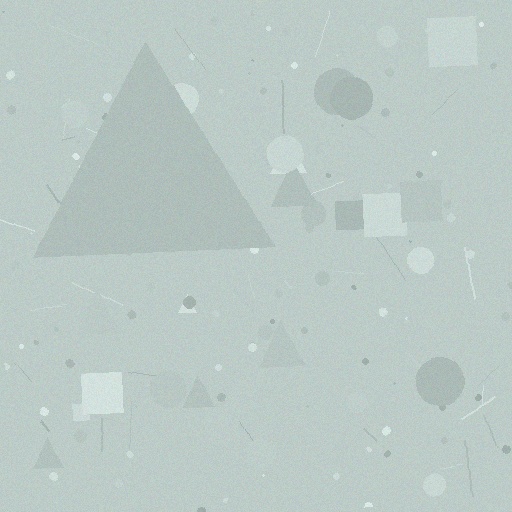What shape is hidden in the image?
A triangle is hidden in the image.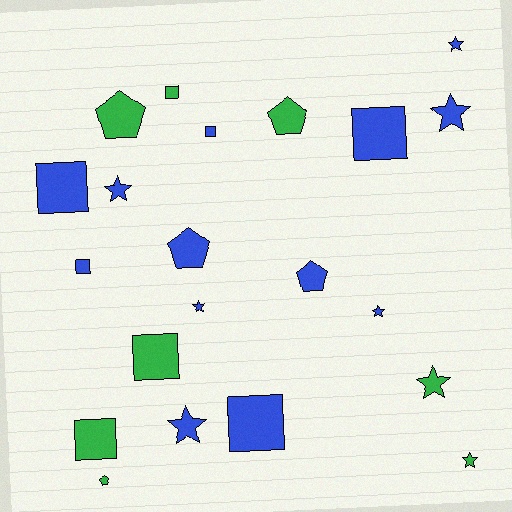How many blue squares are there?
There are 5 blue squares.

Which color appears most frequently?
Blue, with 13 objects.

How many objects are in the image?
There are 21 objects.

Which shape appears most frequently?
Square, with 8 objects.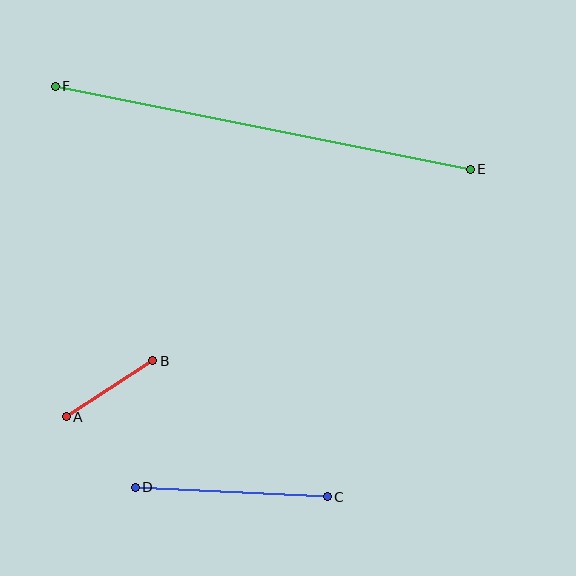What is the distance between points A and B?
The distance is approximately 103 pixels.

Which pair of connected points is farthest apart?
Points E and F are farthest apart.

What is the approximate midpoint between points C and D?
The midpoint is at approximately (231, 492) pixels.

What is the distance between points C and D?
The distance is approximately 192 pixels.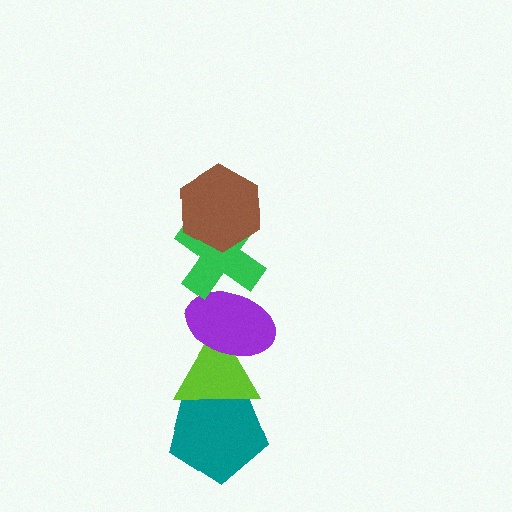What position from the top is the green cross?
The green cross is 2nd from the top.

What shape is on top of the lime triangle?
The purple ellipse is on top of the lime triangle.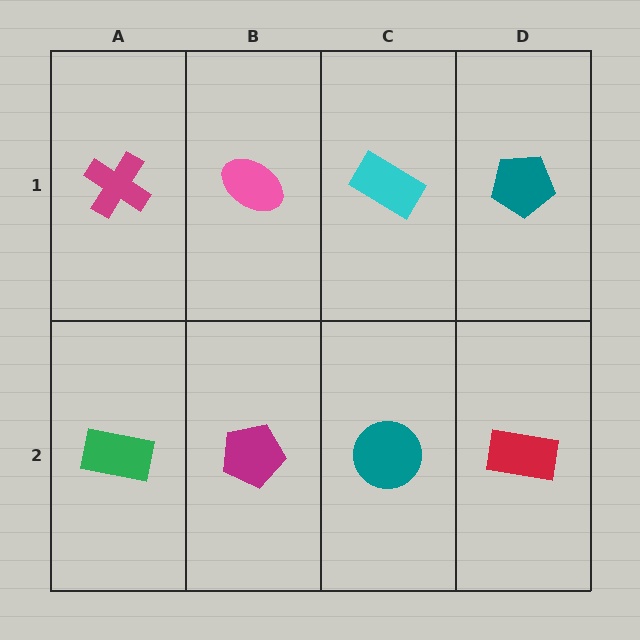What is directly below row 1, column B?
A magenta pentagon.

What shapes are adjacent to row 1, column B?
A magenta pentagon (row 2, column B), a magenta cross (row 1, column A), a cyan rectangle (row 1, column C).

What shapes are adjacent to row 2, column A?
A magenta cross (row 1, column A), a magenta pentagon (row 2, column B).